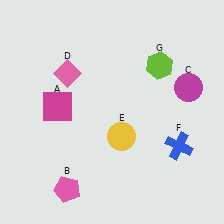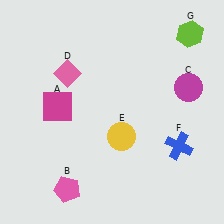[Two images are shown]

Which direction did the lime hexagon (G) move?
The lime hexagon (G) moved up.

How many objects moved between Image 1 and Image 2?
1 object moved between the two images.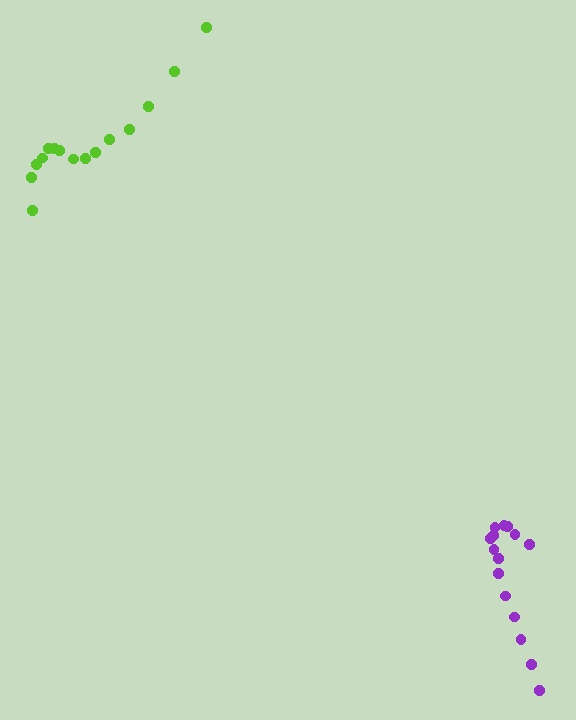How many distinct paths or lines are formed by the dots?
There are 2 distinct paths.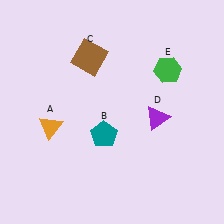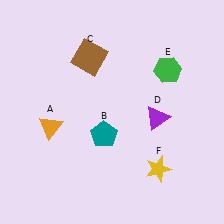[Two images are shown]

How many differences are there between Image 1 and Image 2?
There is 1 difference between the two images.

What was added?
A yellow star (F) was added in Image 2.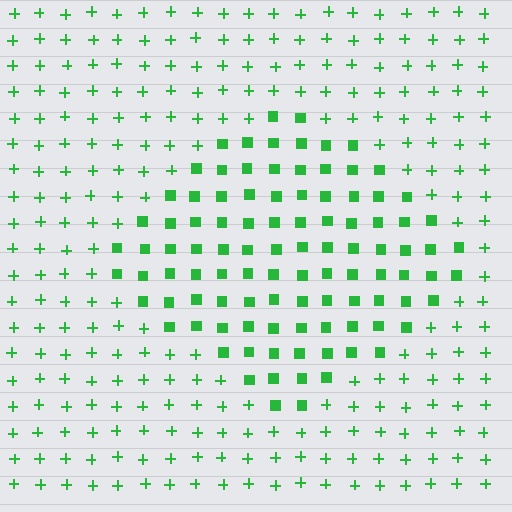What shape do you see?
I see a diamond.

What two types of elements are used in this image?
The image uses squares inside the diamond region and plus signs outside it.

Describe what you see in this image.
The image is filled with small green elements arranged in a uniform grid. A diamond-shaped region contains squares, while the surrounding area contains plus signs. The boundary is defined purely by the change in element shape.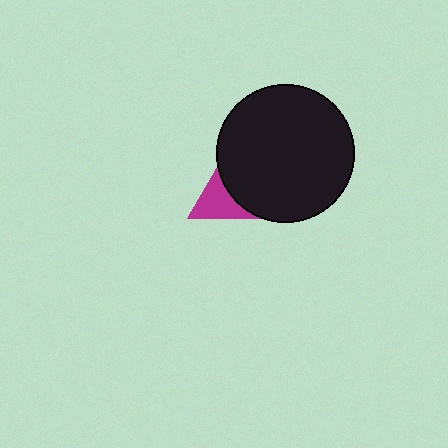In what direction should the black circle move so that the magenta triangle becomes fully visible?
The black circle should move right. That is the shortest direction to clear the overlap and leave the magenta triangle fully visible.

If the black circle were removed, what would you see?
You would see the complete magenta triangle.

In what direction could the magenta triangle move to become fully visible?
The magenta triangle could move left. That would shift it out from behind the black circle entirely.